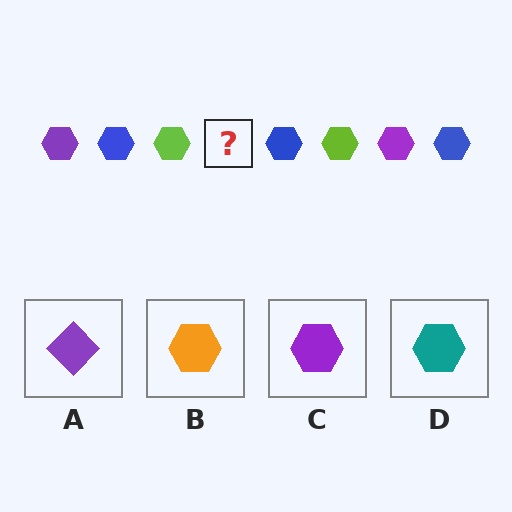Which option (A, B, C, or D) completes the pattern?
C.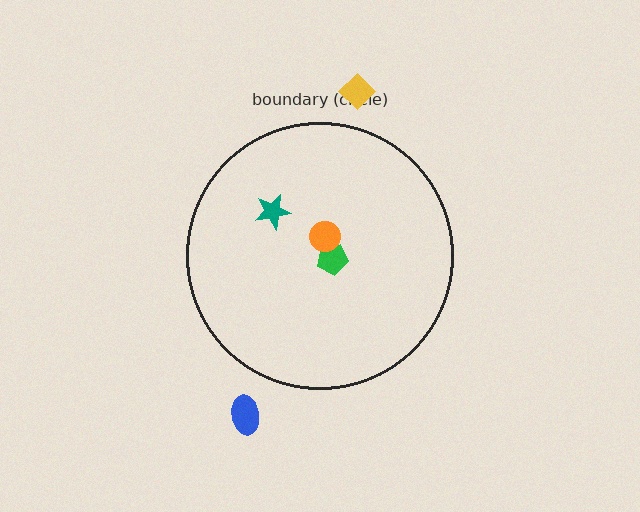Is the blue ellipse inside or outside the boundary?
Outside.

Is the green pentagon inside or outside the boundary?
Inside.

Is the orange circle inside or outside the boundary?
Inside.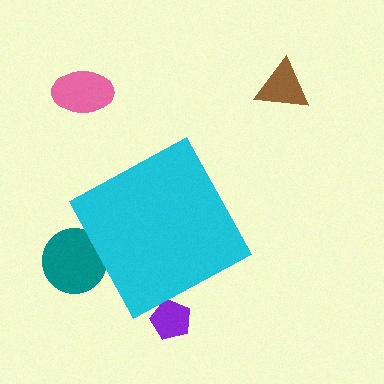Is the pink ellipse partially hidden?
No, the pink ellipse is fully visible.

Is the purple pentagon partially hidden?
Yes, the purple pentagon is partially hidden behind the cyan diamond.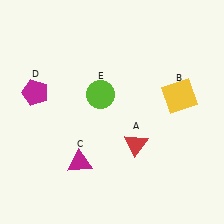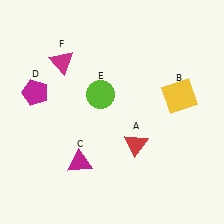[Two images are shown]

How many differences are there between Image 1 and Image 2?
There is 1 difference between the two images.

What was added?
A magenta triangle (F) was added in Image 2.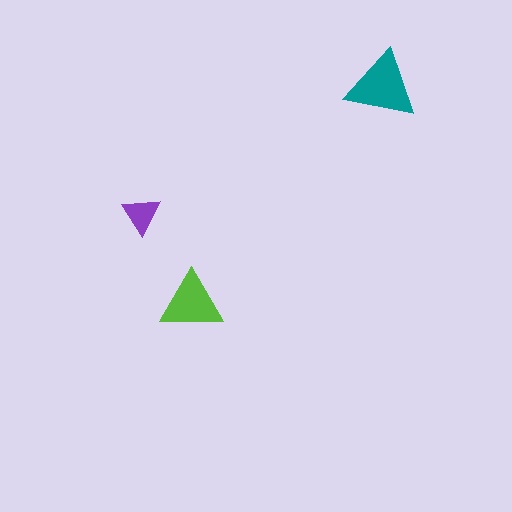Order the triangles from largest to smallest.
the teal one, the lime one, the purple one.